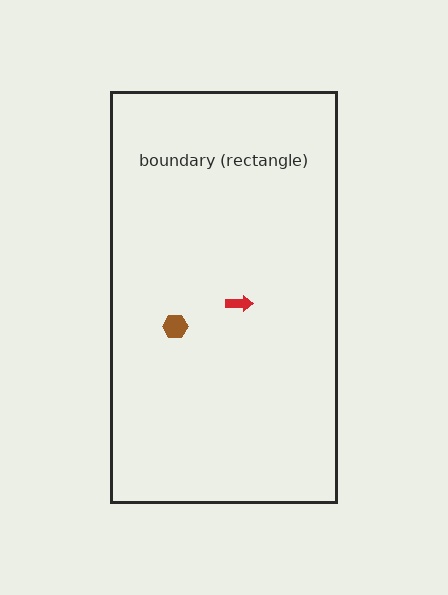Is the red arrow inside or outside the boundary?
Inside.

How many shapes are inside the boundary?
2 inside, 0 outside.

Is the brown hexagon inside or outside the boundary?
Inside.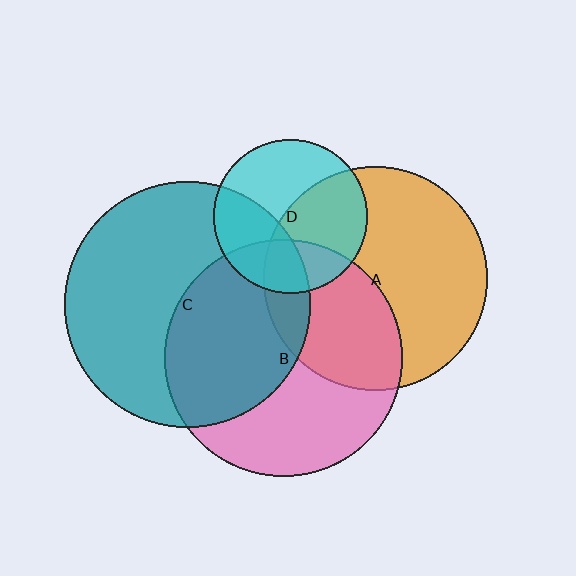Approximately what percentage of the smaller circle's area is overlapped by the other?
Approximately 35%.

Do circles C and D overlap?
Yes.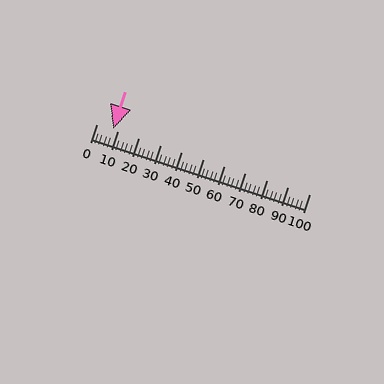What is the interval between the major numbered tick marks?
The major tick marks are spaced 10 units apart.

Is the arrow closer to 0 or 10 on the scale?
The arrow is closer to 10.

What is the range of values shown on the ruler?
The ruler shows values from 0 to 100.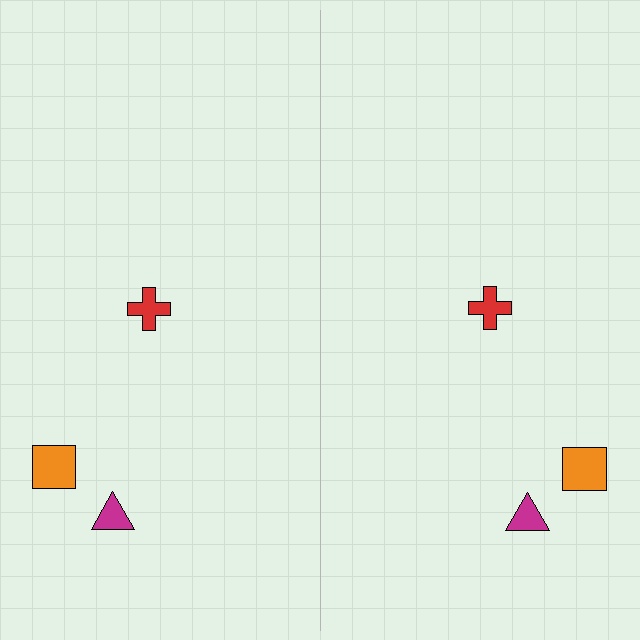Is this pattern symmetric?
Yes, this pattern has bilateral (reflection) symmetry.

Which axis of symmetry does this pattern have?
The pattern has a vertical axis of symmetry running through the center of the image.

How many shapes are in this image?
There are 6 shapes in this image.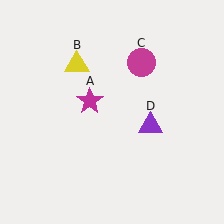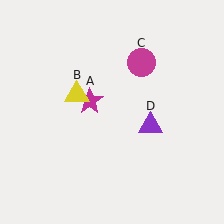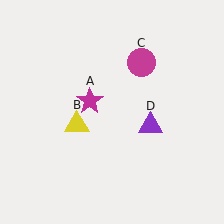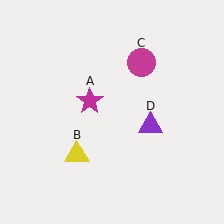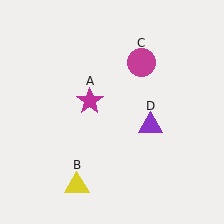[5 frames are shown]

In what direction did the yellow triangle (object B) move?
The yellow triangle (object B) moved down.